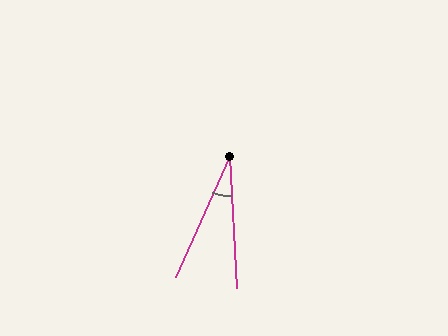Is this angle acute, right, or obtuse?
It is acute.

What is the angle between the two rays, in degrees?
Approximately 27 degrees.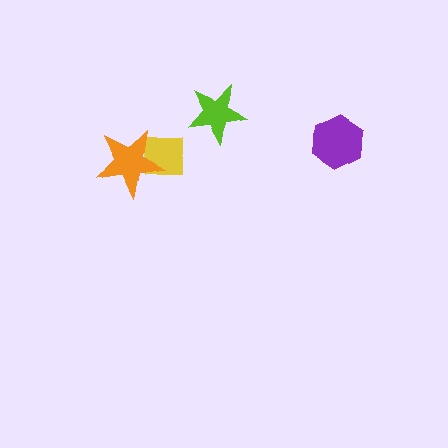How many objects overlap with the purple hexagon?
0 objects overlap with the purple hexagon.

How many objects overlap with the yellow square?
1 object overlaps with the yellow square.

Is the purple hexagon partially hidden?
No, no other shape covers it.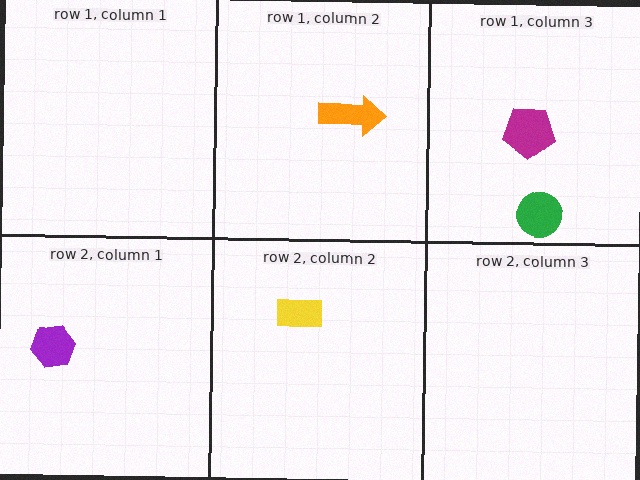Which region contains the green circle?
The row 1, column 3 region.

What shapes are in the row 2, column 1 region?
The purple hexagon.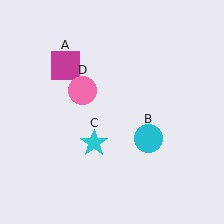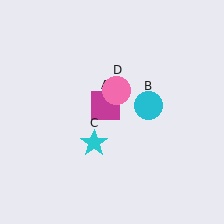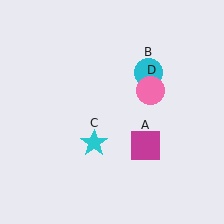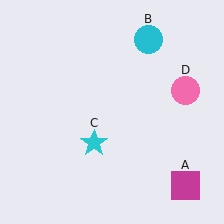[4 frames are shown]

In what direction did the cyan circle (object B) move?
The cyan circle (object B) moved up.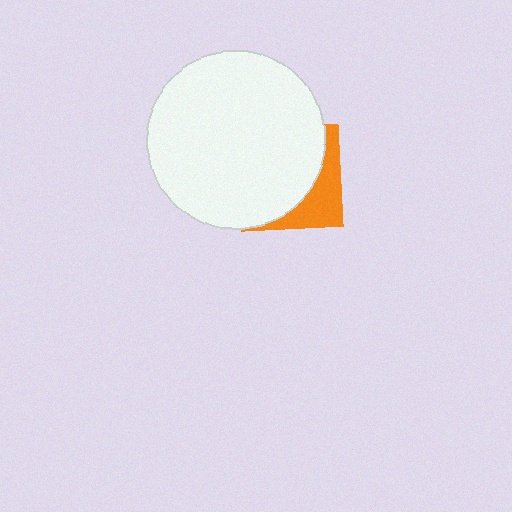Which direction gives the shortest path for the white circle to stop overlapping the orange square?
Moving toward the upper-left gives the shortest separation.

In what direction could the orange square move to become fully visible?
The orange square could move toward the lower-right. That would shift it out from behind the white circle entirely.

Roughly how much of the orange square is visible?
A small part of it is visible (roughly 31%).